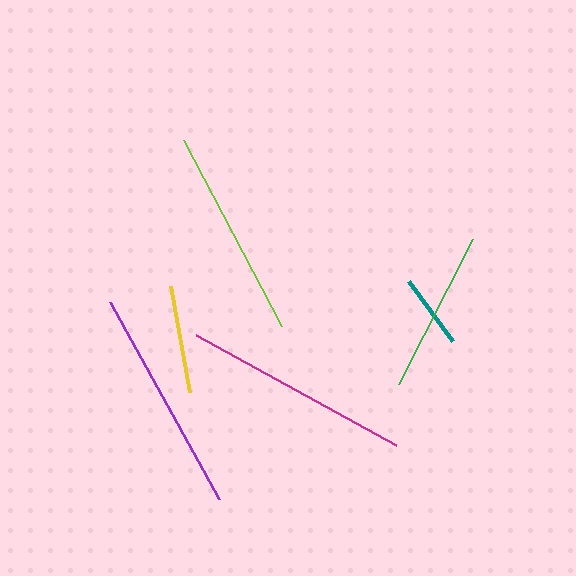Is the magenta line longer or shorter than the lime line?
The magenta line is longer than the lime line.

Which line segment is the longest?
The magenta line is the longest at approximately 228 pixels.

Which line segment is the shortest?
The teal line is the shortest at approximately 74 pixels.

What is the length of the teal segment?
The teal segment is approximately 74 pixels long.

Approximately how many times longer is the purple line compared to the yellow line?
The purple line is approximately 2.1 times the length of the yellow line.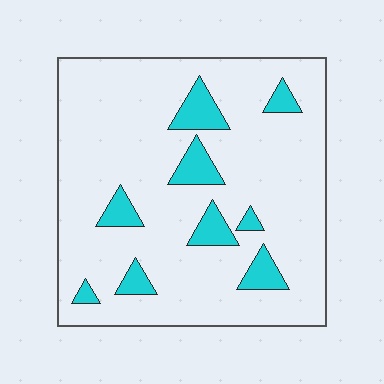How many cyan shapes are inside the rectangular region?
9.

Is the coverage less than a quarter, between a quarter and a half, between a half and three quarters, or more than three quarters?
Less than a quarter.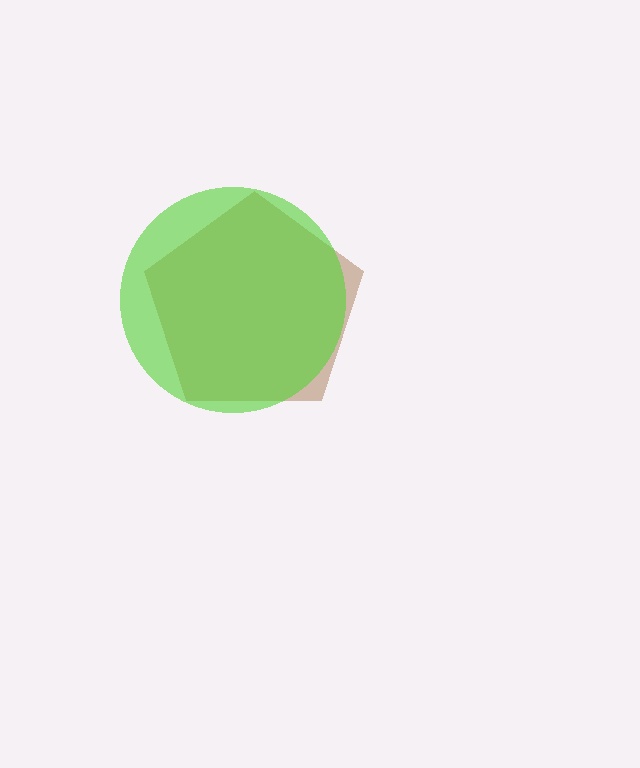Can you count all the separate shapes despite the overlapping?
Yes, there are 2 separate shapes.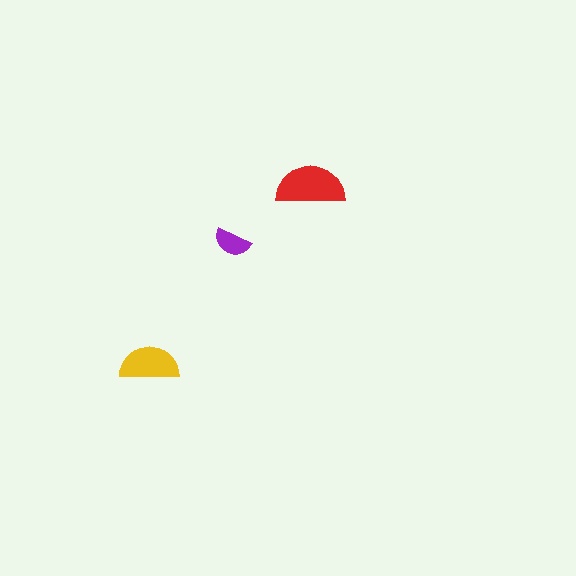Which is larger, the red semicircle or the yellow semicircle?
The red one.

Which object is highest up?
The red semicircle is topmost.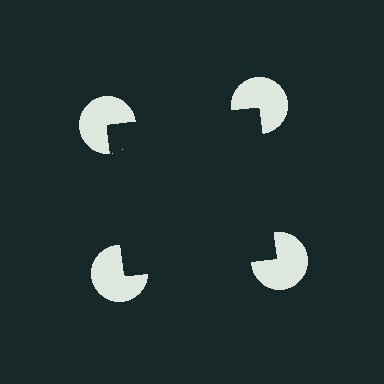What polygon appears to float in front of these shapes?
An illusory square — its edges are inferred from the aligned wedge cuts in the pac-man discs, not physically drawn.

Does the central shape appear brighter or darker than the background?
It typically appears slightly darker than the background, even though no actual brightness change is drawn.